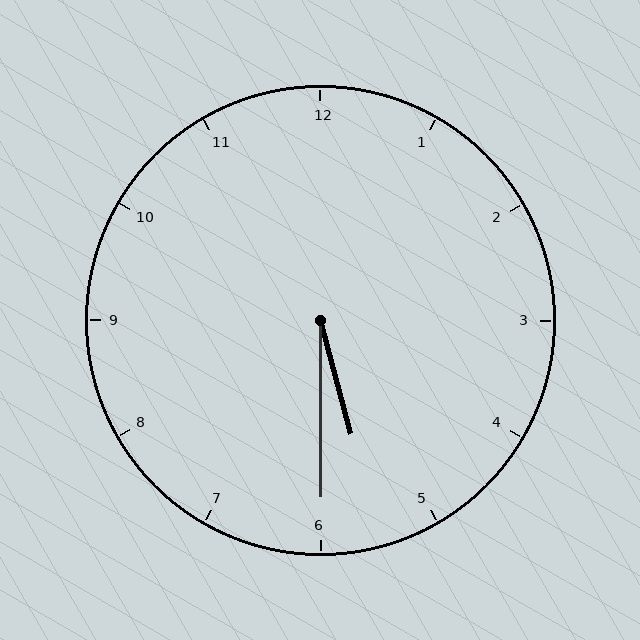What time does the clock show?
5:30.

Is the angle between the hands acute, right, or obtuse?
It is acute.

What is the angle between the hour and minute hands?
Approximately 15 degrees.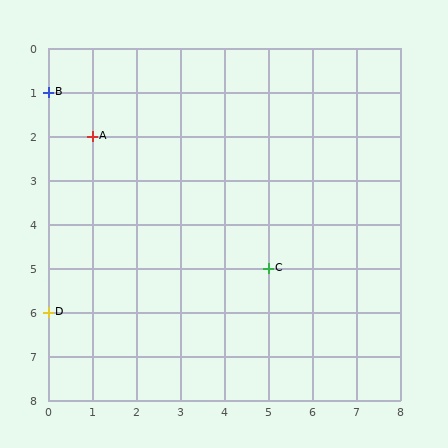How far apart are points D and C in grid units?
Points D and C are 5 columns and 1 row apart (about 5.1 grid units diagonally).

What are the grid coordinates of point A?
Point A is at grid coordinates (1, 2).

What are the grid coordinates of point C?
Point C is at grid coordinates (5, 5).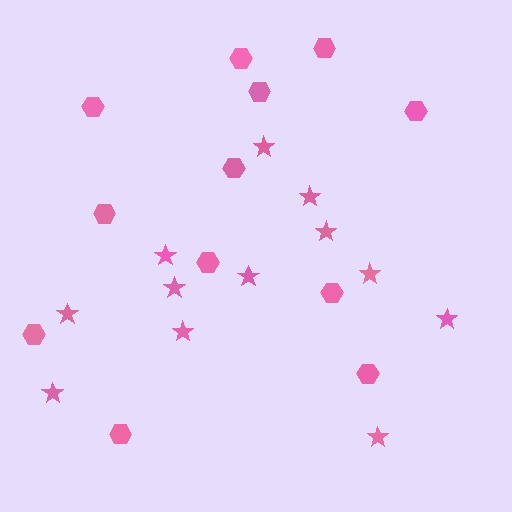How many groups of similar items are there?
There are 2 groups: one group of hexagons (12) and one group of stars (12).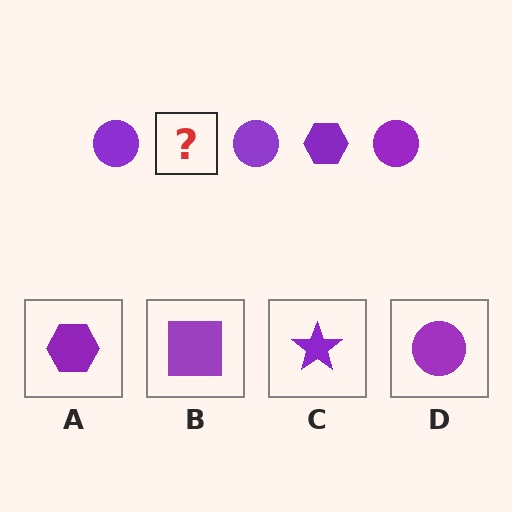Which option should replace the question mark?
Option A.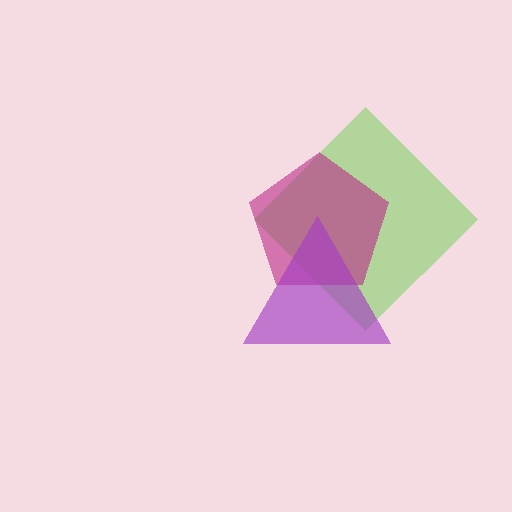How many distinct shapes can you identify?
There are 3 distinct shapes: a lime diamond, a magenta pentagon, a purple triangle.